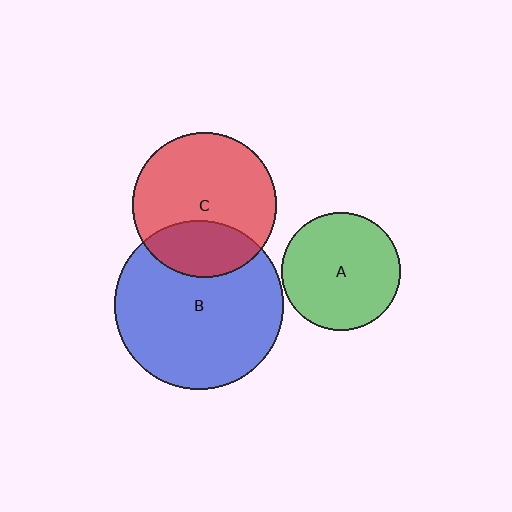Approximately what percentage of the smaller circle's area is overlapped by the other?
Approximately 30%.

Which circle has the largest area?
Circle B (blue).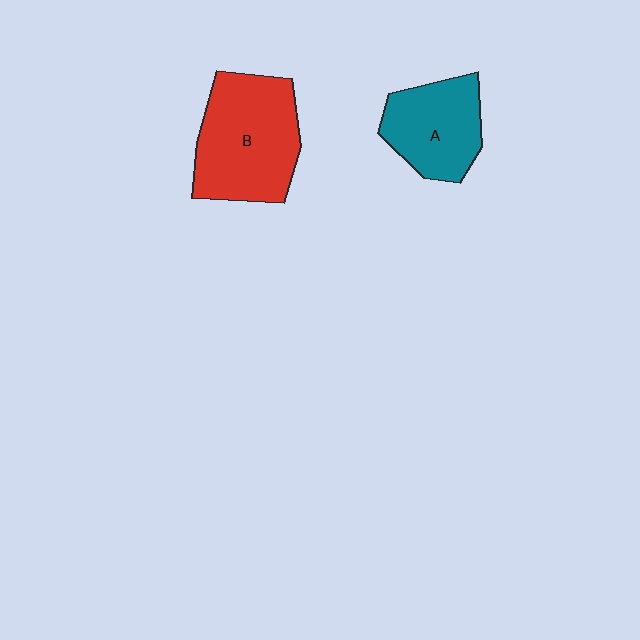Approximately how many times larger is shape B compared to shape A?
Approximately 1.4 times.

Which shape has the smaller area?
Shape A (teal).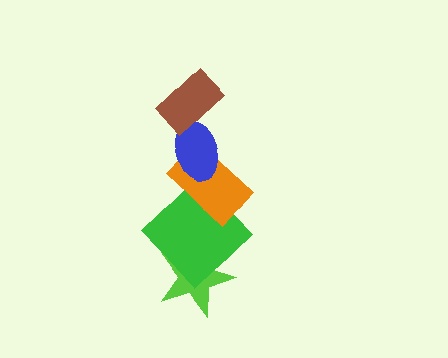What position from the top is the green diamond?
The green diamond is 4th from the top.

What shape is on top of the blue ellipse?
The brown rectangle is on top of the blue ellipse.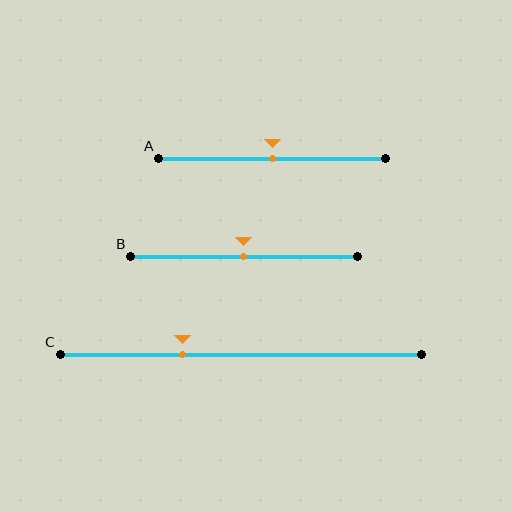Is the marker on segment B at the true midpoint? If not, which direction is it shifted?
Yes, the marker on segment B is at the true midpoint.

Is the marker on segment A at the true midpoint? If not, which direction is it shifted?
Yes, the marker on segment A is at the true midpoint.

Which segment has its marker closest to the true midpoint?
Segment A has its marker closest to the true midpoint.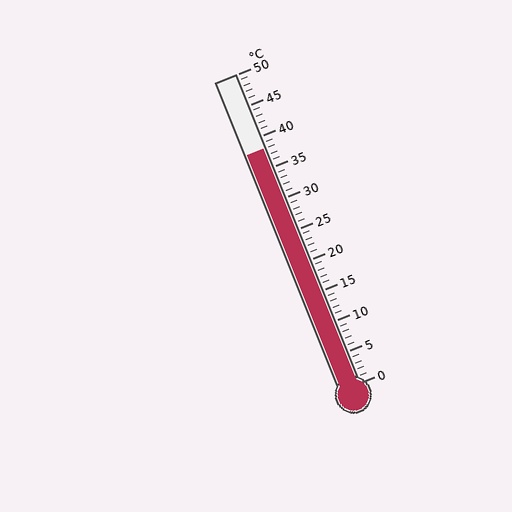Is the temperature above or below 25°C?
The temperature is above 25°C.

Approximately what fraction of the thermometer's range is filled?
The thermometer is filled to approximately 75% of its range.